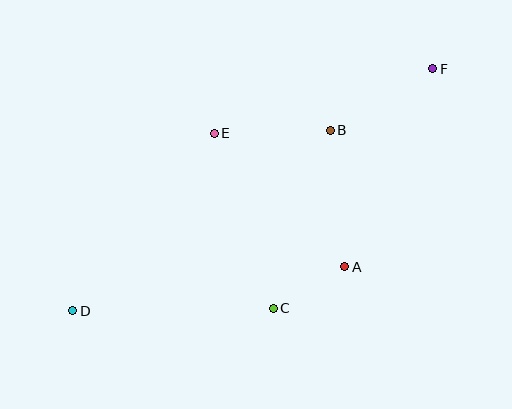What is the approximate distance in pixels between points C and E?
The distance between C and E is approximately 185 pixels.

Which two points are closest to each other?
Points A and C are closest to each other.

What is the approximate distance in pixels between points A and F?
The distance between A and F is approximately 217 pixels.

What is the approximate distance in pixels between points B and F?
The distance between B and F is approximately 120 pixels.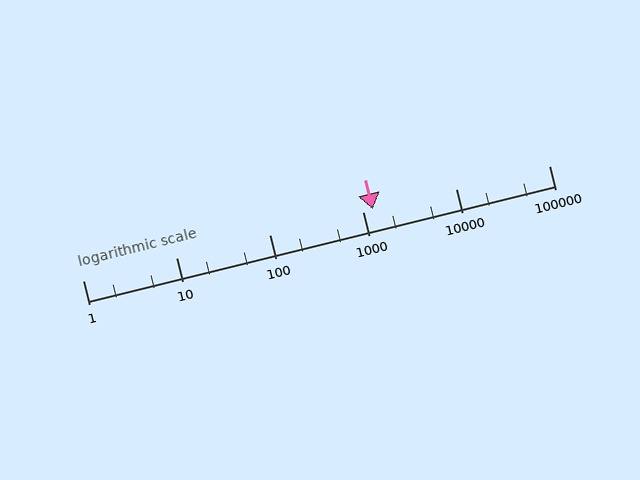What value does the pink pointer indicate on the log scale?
The pointer indicates approximately 1300.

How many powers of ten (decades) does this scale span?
The scale spans 5 decades, from 1 to 100000.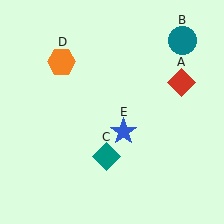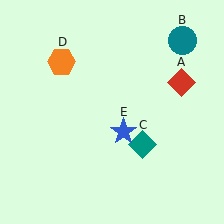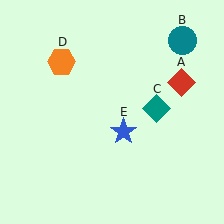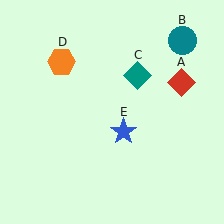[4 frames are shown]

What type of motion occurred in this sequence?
The teal diamond (object C) rotated counterclockwise around the center of the scene.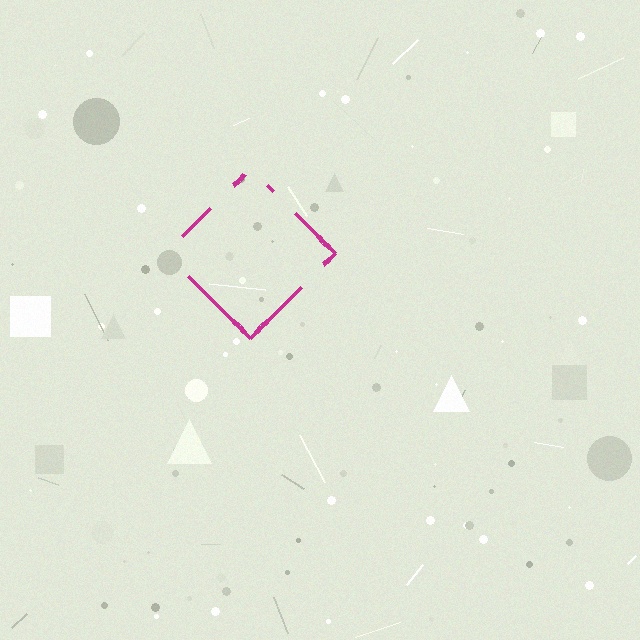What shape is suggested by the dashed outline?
The dashed outline suggests a diamond.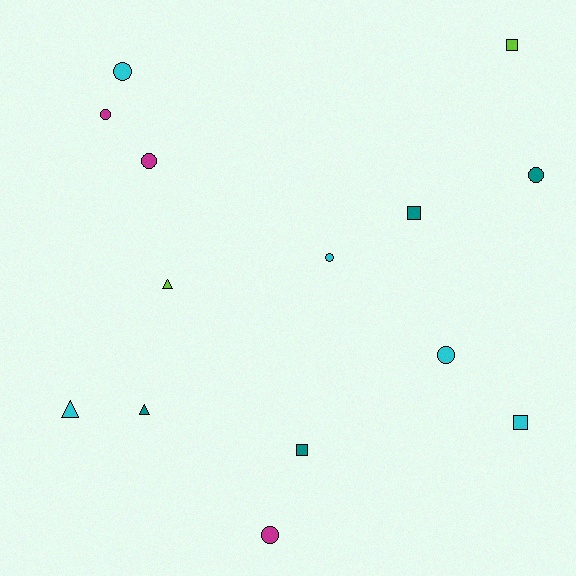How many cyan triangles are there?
There is 1 cyan triangle.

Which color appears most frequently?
Cyan, with 5 objects.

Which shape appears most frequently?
Circle, with 7 objects.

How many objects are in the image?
There are 14 objects.